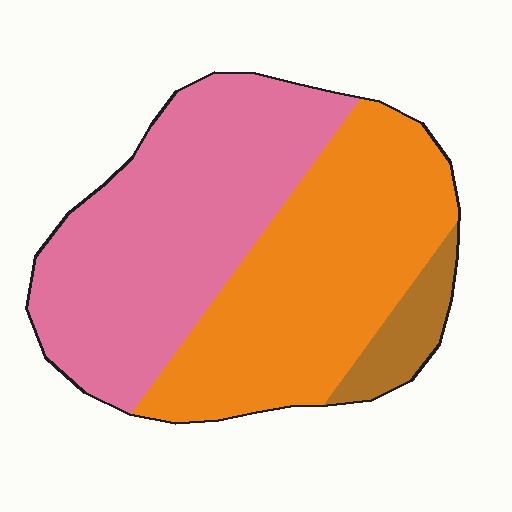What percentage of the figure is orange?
Orange covers roughly 45% of the figure.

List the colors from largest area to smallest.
From largest to smallest: pink, orange, brown.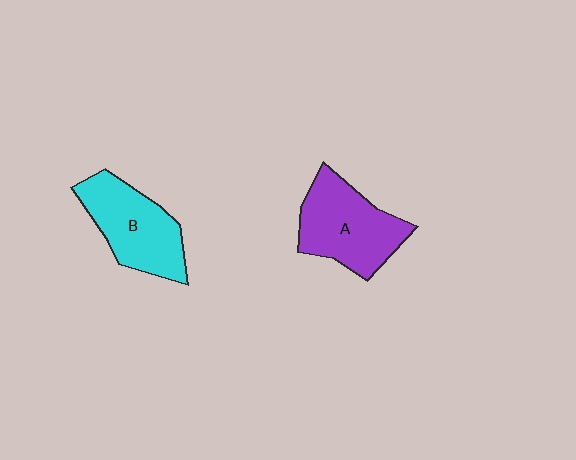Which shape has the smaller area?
Shape B (cyan).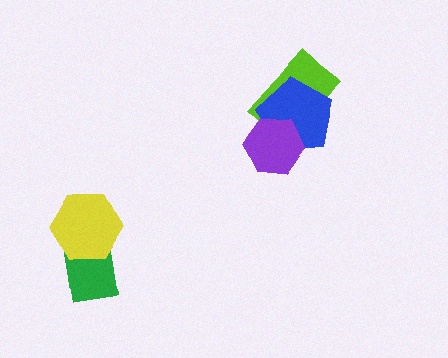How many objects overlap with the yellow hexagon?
1 object overlaps with the yellow hexagon.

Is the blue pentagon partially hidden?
Yes, it is partially covered by another shape.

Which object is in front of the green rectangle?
The yellow hexagon is in front of the green rectangle.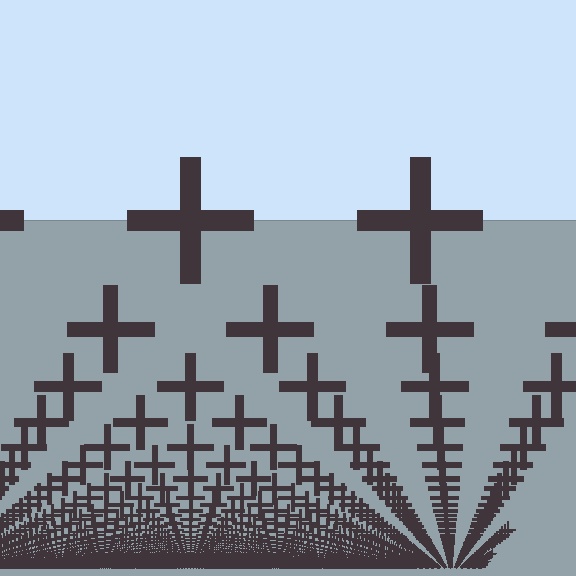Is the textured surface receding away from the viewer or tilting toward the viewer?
The surface appears to tilt toward the viewer. Texture elements get larger and sparser toward the top.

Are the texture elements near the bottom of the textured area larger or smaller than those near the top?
Smaller. The gradient is inverted — elements near the bottom are smaller and denser.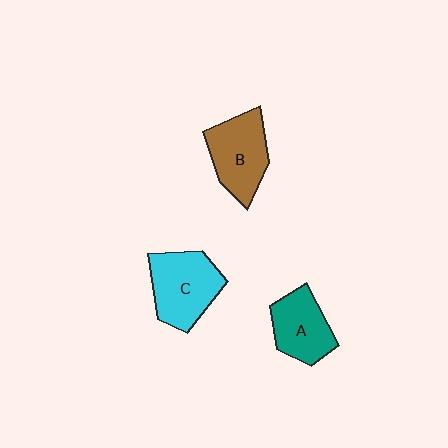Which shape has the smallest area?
Shape A (teal).